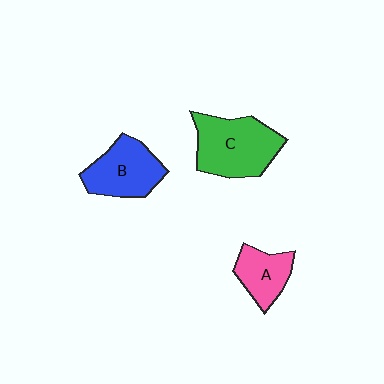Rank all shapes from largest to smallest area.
From largest to smallest: C (green), B (blue), A (pink).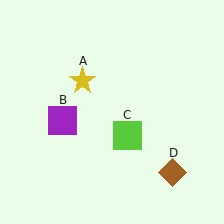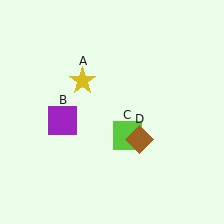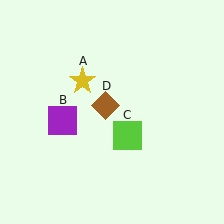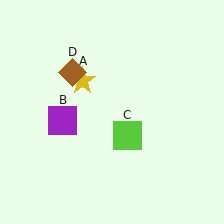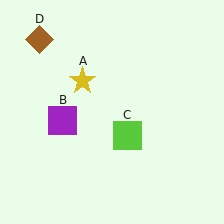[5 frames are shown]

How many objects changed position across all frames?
1 object changed position: brown diamond (object D).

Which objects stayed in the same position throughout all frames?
Yellow star (object A) and purple square (object B) and lime square (object C) remained stationary.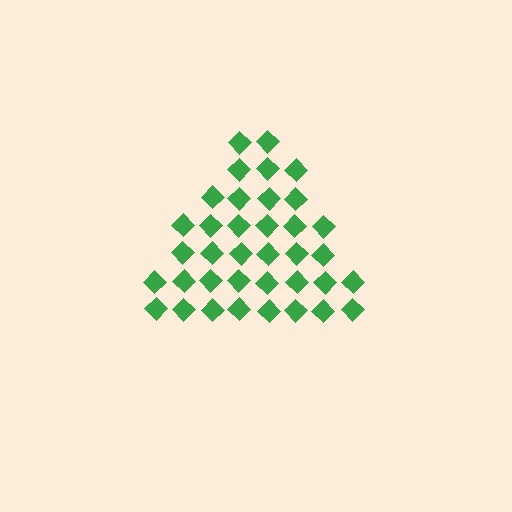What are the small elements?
The small elements are diamonds.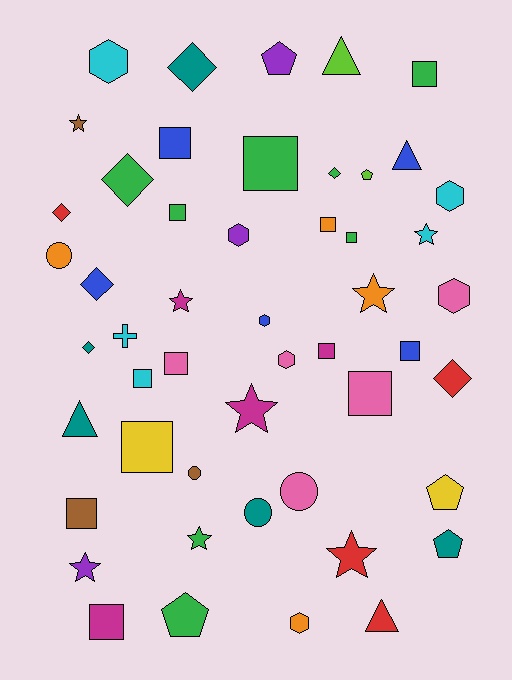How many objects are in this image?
There are 50 objects.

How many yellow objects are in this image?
There are 2 yellow objects.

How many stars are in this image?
There are 8 stars.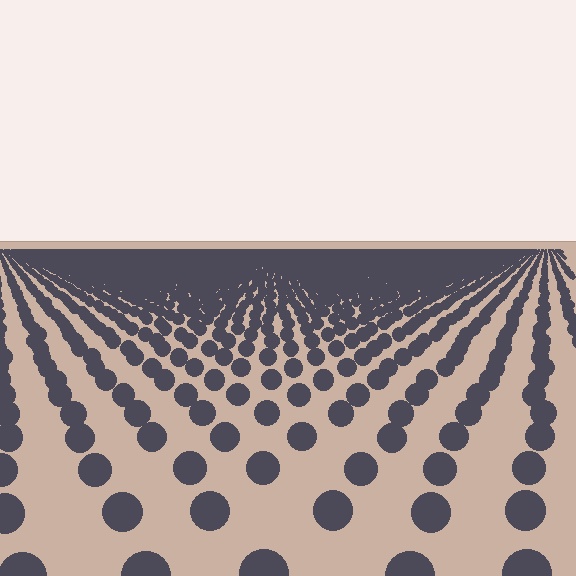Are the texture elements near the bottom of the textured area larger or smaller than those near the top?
Larger. Near the bottom, elements are closer to the viewer and appear at a bigger on-screen size.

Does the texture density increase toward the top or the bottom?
Density increases toward the top.